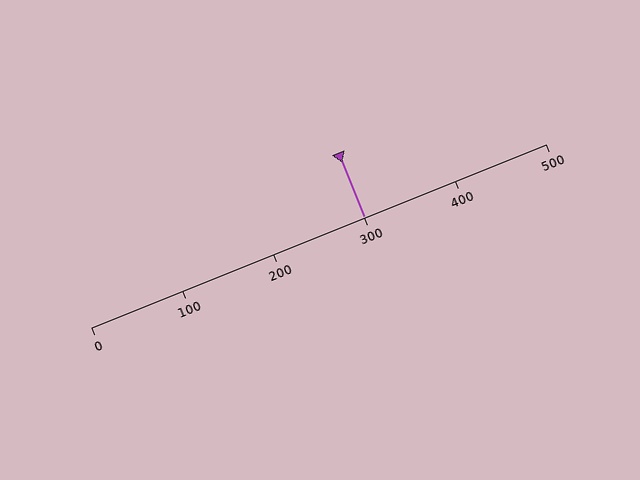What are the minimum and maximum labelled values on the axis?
The axis runs from 0 to 500.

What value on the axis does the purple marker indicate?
The marker indicates approximately 300.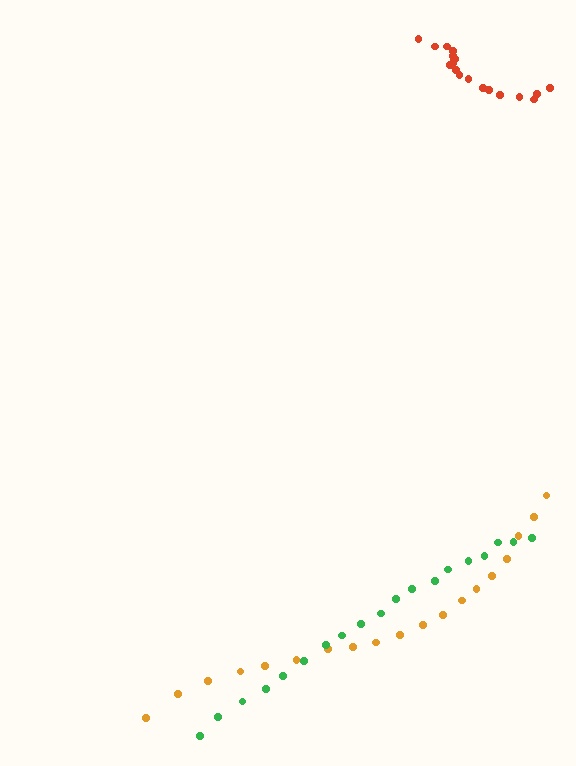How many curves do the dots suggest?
There are 3 distinct paths.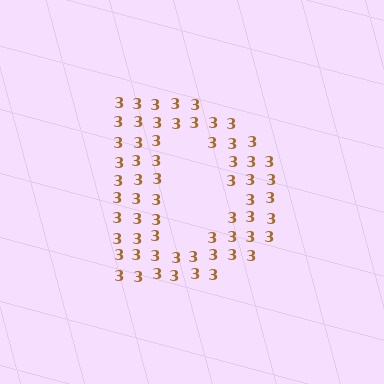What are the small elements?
The small elements are digit 3's.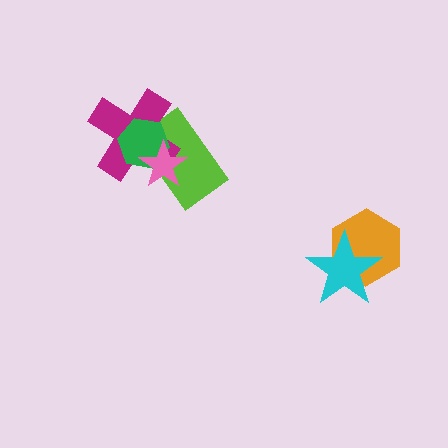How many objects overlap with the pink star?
3 objects overlap with the pink star.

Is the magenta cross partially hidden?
Yes, it is partially covered by another shape.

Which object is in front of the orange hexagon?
The cyan star is in front of the orange hexagon.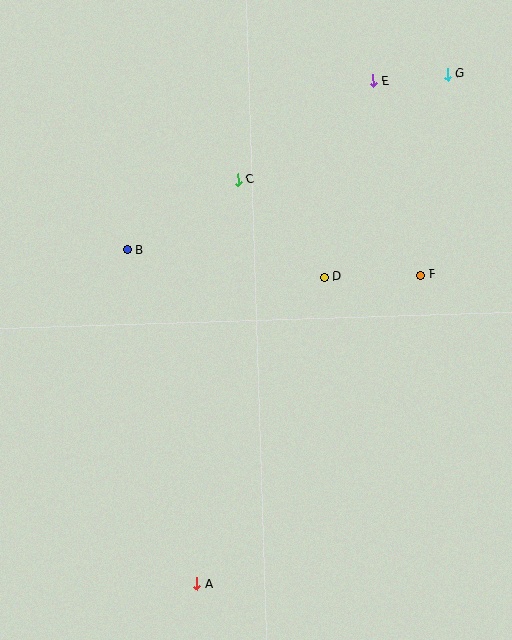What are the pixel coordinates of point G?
Point G is at (448, 74).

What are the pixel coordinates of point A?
Point A is at (197, 584).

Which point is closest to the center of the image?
Point D at (324, 277) is closest to the center.